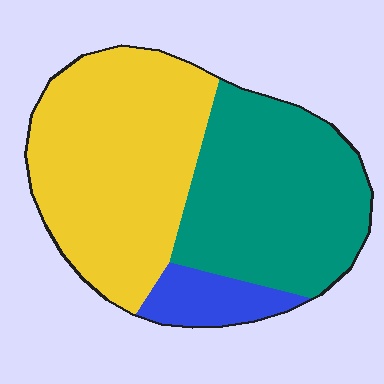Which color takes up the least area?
Blue, at roughly 10%.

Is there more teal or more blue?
Teal.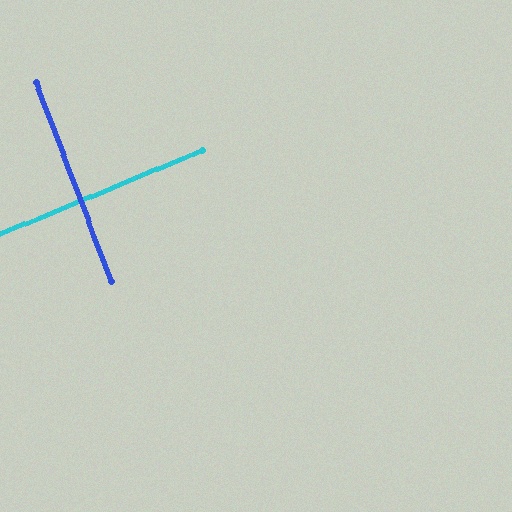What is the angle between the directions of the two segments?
Approximately 88 degrees.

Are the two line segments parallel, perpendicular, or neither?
Perpendicular — they meet at approximately 88°.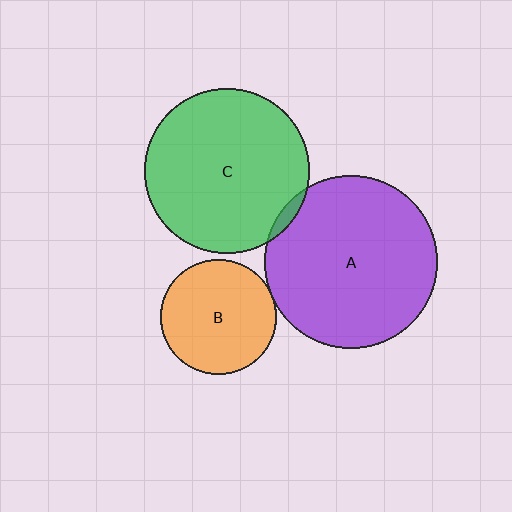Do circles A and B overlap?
Yes.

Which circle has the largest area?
Circle A (purple).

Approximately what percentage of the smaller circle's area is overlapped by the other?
Approximately 5%.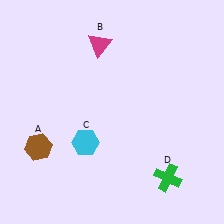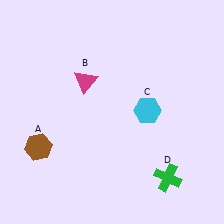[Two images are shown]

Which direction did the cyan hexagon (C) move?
The cyan hexagon (C) moved right.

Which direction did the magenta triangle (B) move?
The magenta triangle (B) moved down.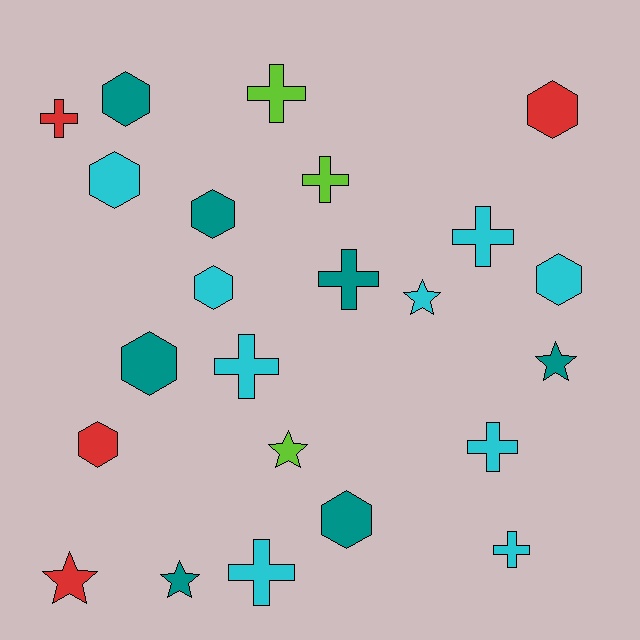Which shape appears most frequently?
Hexagon, with 9 objects.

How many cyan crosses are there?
There are 5 cyan crosses.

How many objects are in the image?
There are 23 objects.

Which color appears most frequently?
Cyan, with 9 objects.